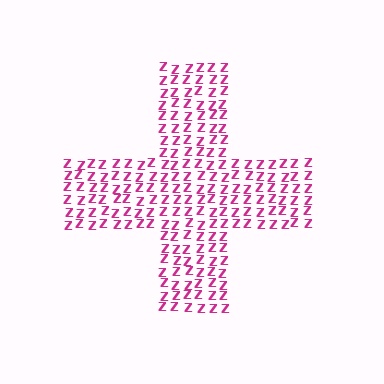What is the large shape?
The large shape is a cross.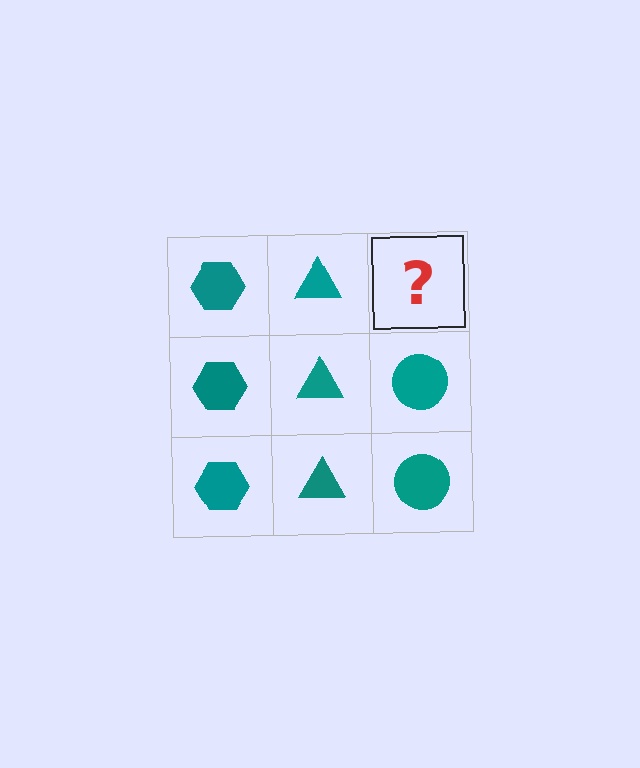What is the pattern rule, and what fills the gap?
The rule is that each column has a consistent shape. The gap should be filled with a teal circle.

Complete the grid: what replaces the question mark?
The question mark should be replaced with a teal circle.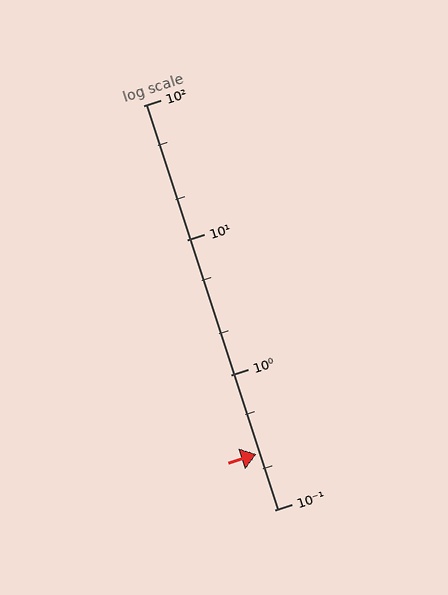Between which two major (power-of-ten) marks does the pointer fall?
The pointer is between 0.1 and 1.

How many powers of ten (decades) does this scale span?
The scale spans 3 decades, from 0.1 to 100.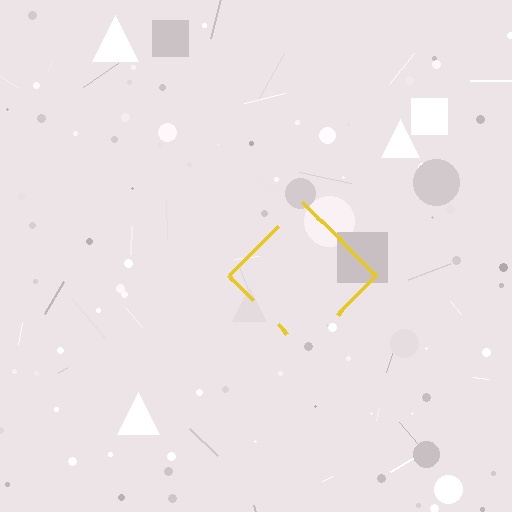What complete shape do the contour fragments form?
The contour fragments form a diamond.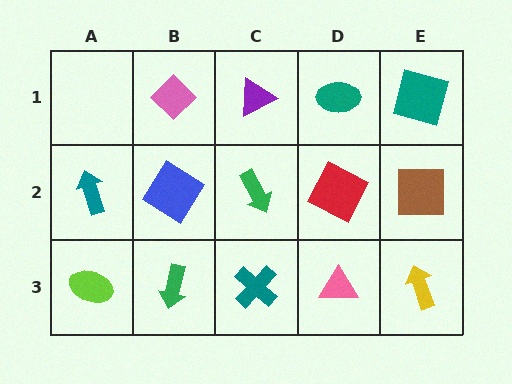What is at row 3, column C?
A teal cross.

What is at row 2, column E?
A brown square.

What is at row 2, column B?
A blue diamond.